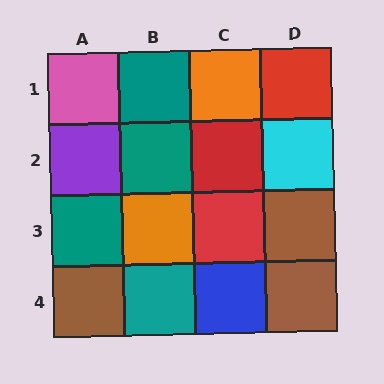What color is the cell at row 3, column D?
Brown.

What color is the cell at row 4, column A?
Brown.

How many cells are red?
3 cells are red.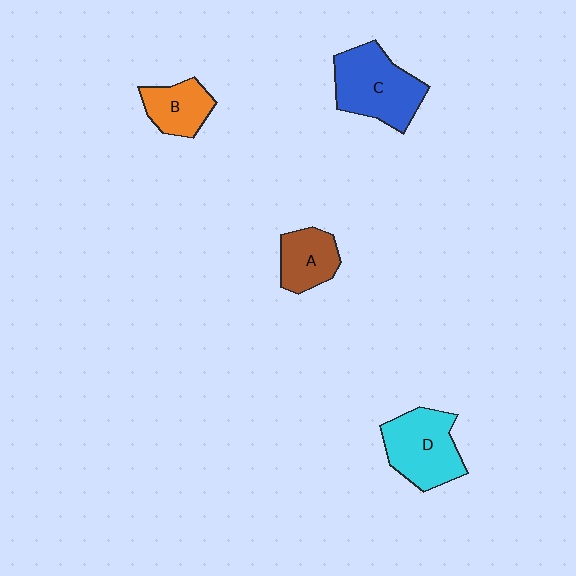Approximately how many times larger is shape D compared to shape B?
Approximately 1.6 times.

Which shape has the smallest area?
Shape B (orange).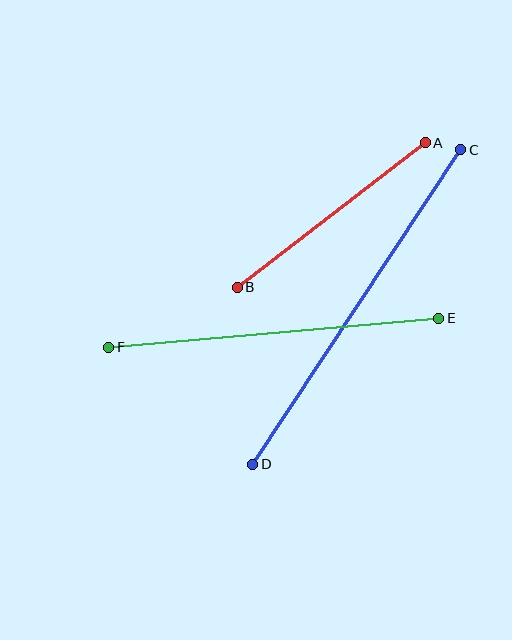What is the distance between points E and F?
The distance is approximately 331 pixels.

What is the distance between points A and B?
The distance is approximately 237 pixels.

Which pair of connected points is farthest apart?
Points C and D are farthest apart.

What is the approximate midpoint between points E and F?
The midpoint is at approximately (274, 333) pixels.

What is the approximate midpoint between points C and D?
The midpoint is at approximately (357, 307) pixels.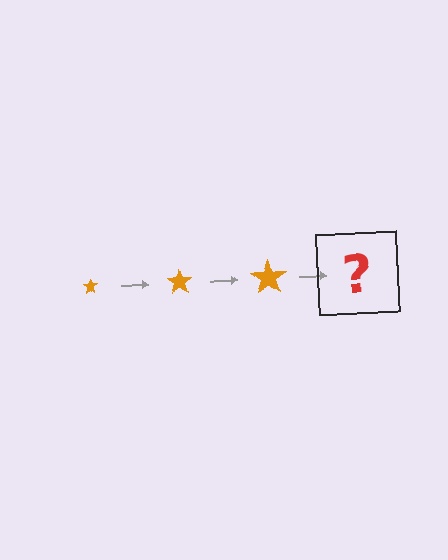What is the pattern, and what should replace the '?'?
The pattern is that the star gets progressively larger each step. The '?' should be an orange star, larger than the previous one.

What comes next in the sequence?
The next element should be an orange star, larger than the previous one.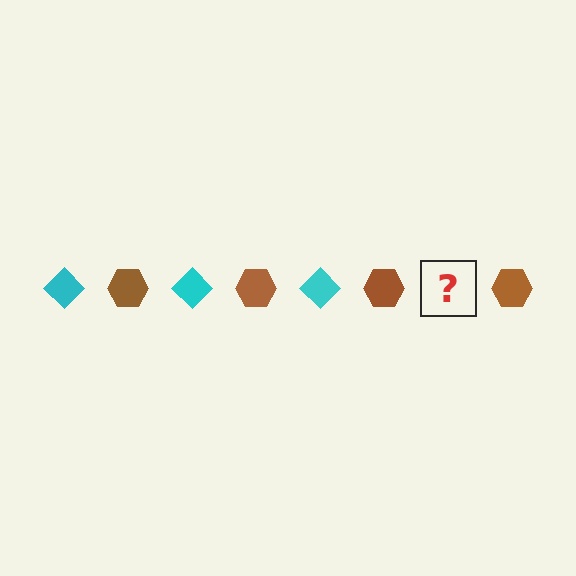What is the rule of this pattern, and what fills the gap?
The rule is that the pattern alternates between cyan diamond and brown hexagon. The gap should be filled with a cyan diamond.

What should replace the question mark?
The question mark should be replaced with a cyan diamond.